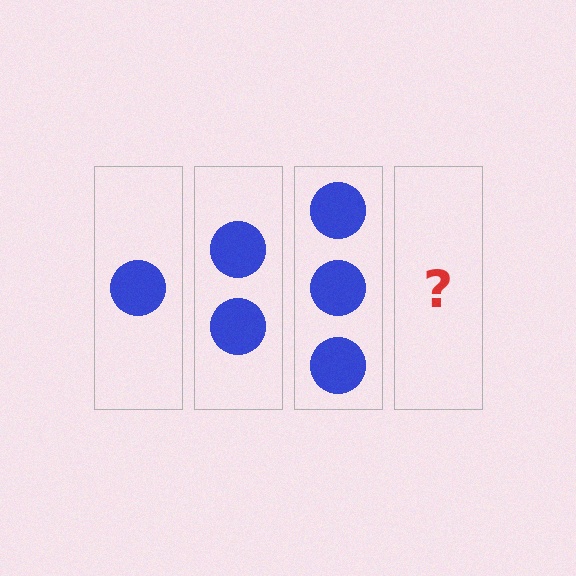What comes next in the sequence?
The next element should be 4 circles.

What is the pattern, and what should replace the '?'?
The pattern is that each step adds one more circle. The '?' should be 4 circles.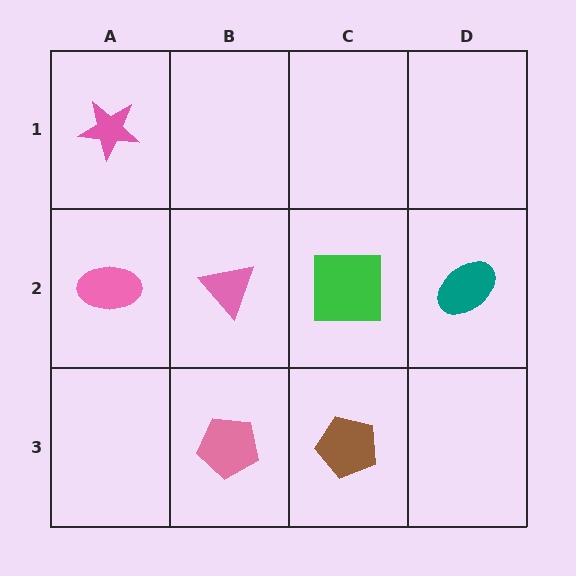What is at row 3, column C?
A brown pentagon.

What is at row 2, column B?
A pink triangle.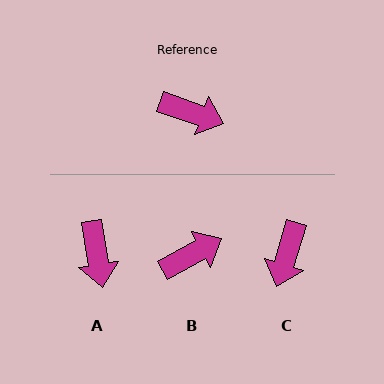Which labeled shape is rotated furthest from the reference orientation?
C, about 88 degrees away.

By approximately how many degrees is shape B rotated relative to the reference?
Approximately 48 degrees counter-clockwise.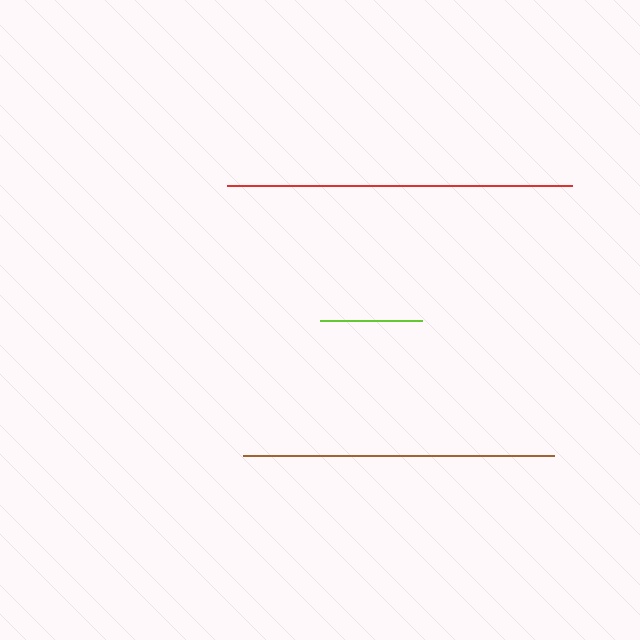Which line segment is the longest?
The red line is the longest at approximately 345 pixels.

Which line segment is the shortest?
The lime line is the shortest at approximately 103 pixels.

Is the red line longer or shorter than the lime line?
The red line is longer than the lime line.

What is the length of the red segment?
The red segment is approximately 345 pixels long.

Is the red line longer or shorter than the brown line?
The red line is longer than the brown line.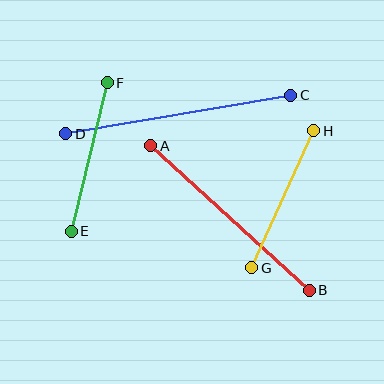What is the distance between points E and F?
The distance is approximately 153 pixels.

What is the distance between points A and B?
The distance is approximately 214 pixels.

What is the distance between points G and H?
The distance is approximately 150 pixels.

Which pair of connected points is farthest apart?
Points C and D are farthest apart.